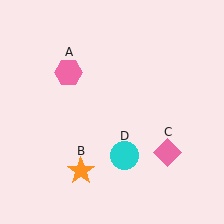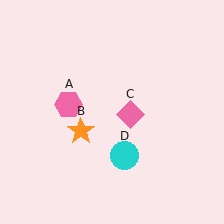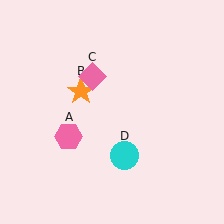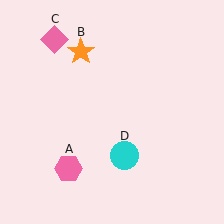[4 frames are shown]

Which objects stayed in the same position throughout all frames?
Cyan circle (object D) remained stationary.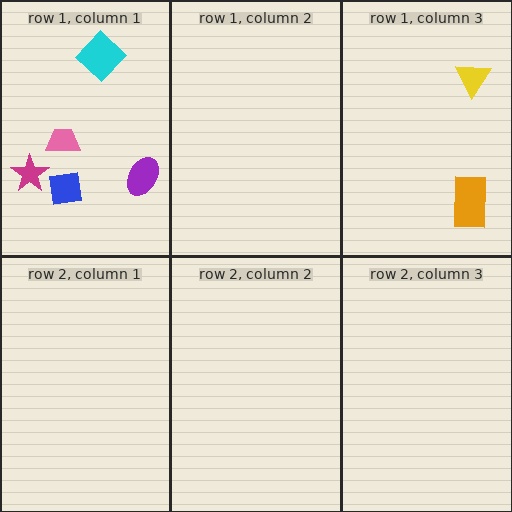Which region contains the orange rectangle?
The row 1, column 3 region.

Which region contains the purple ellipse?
The row 1, column 1 region.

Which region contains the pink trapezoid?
The row 1, column 1 region.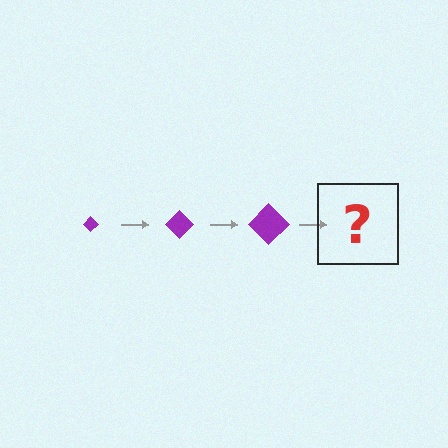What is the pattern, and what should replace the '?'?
The pattern is that the diamond gets progressively larger each step. The '?' should be a purple diamond, larger than the previous one.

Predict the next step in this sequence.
The next step is a purple diamond, larger than the previous one.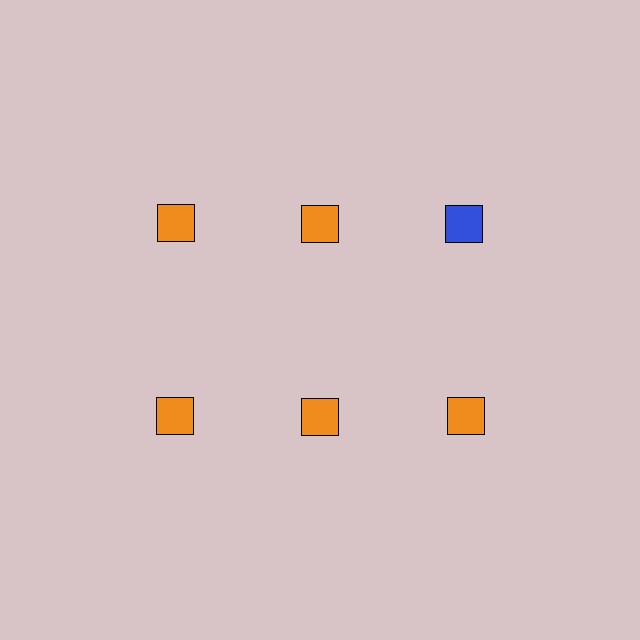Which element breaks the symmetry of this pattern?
The blue square in the top row, center column breaks the symmetry. All other shapes are orange squares.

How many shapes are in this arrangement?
There are 6 shapes arranged in a grid pattern.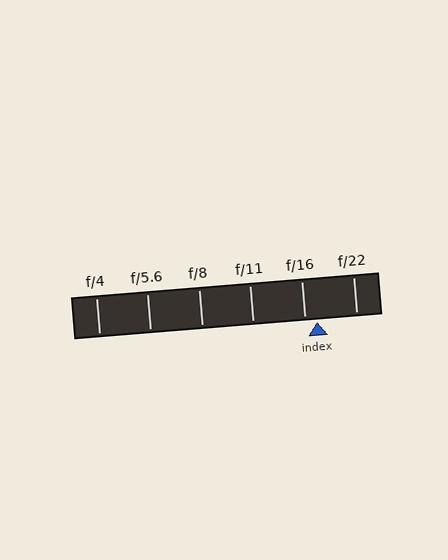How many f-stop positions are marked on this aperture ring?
There are 6 f-stop positions marked.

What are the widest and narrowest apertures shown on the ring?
The widest aperture shown is f/4 and the narrowest is f/22.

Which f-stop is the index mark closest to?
The index mark is closest to f/16.